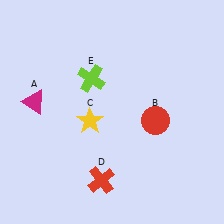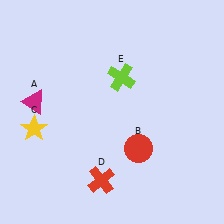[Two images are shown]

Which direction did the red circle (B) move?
The red circle (B) moved down.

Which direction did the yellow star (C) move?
The yellow star (C) moved left.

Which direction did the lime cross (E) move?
The lime cross (E) moved right.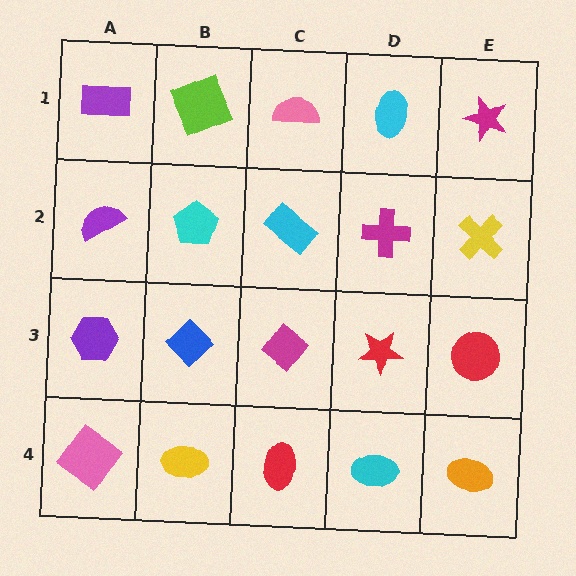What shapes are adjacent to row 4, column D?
A red star (row 3, column D), a red ellipse (row 4, column C), an orange ellipse (row 4, column E).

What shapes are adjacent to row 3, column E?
A yellow cross (row 2, column E), an orange ellipse (row 4, column E), a red star (row 3, column D).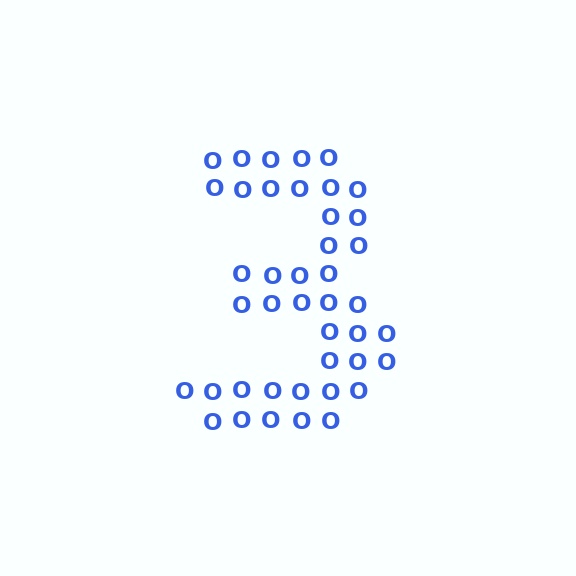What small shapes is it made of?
It is made of small letter O's.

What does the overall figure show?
The overall figure shows the digit 3.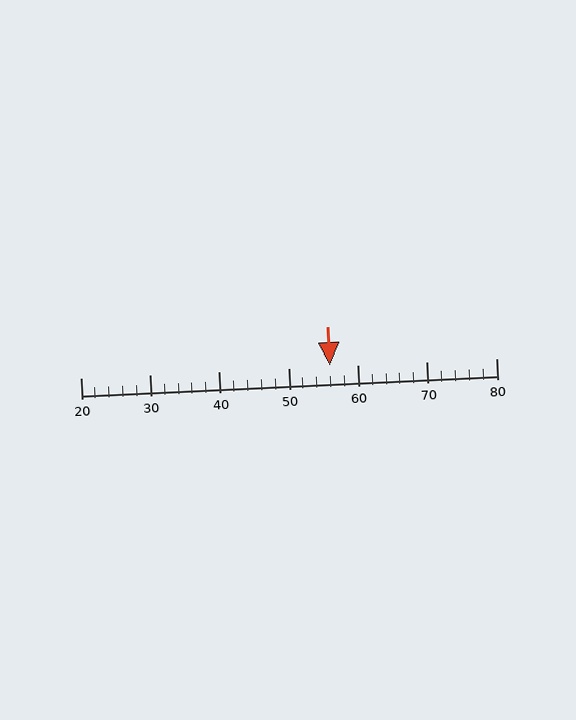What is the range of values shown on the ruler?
The ruler shows values from 20 to 80.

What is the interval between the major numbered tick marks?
The major tick marks are spaced 10 units apart.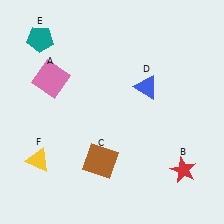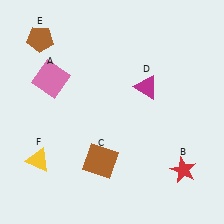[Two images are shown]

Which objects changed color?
D changed from blue to magenta. E changed from teal to brown.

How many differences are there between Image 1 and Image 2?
There are 2 differences between the two images.